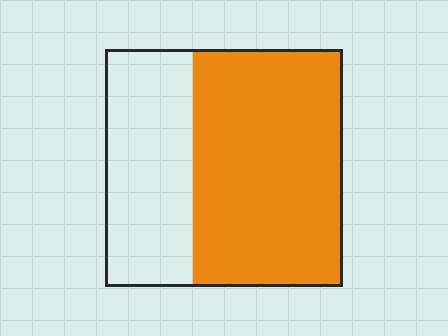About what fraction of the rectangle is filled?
About five eighths (5/8).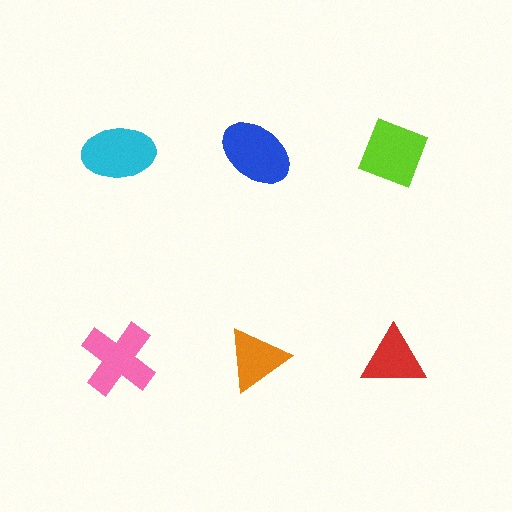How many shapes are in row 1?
3 shapes.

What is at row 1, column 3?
A lime diamond.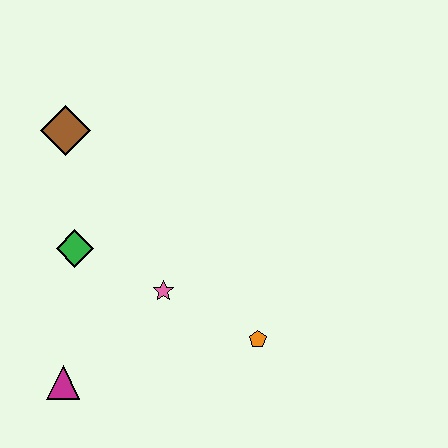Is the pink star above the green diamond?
No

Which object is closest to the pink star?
The green diamond is closest to the pink star.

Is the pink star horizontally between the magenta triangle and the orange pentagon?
Yes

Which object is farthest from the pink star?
The brown diamond is farthest from the pink star.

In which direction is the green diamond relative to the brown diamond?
The green diamond is below the brown diamond.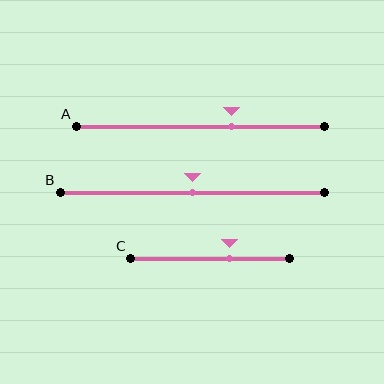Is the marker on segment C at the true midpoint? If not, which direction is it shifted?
No, the marker on segment C is shifted to the right by about 12% of the segment length.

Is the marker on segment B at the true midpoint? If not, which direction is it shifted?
Yes, the marker on segment B is at the true midpoint.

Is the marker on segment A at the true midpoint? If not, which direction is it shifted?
No, the marker on segment A is shifted to the right by about 13% of the segment length.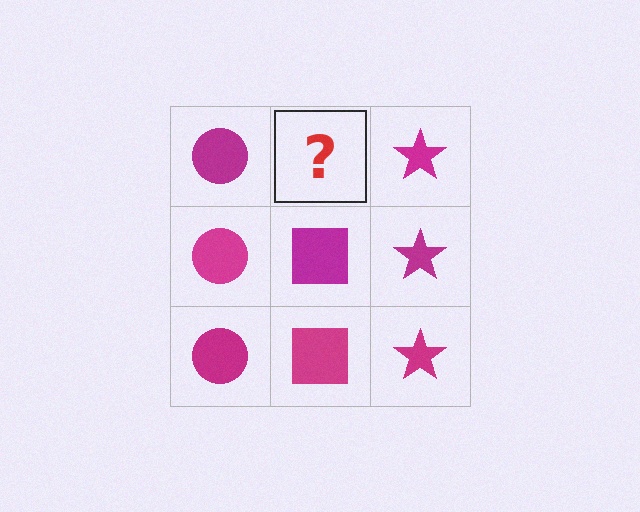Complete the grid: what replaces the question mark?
The question mark should be replaced with a magenta square.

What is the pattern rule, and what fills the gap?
The rule is that each column has a consistent shape. The gap should be filled with a magenta square.